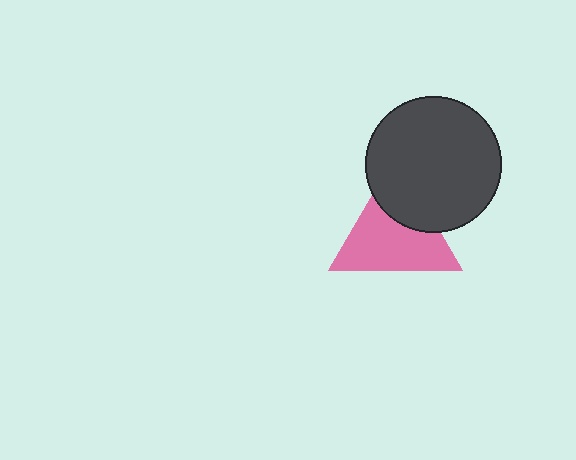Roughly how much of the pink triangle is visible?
Most of it is visible (roughly 69%).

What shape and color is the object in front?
The object in front is a dark gray circle.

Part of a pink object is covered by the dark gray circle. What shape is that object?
It is a triangle.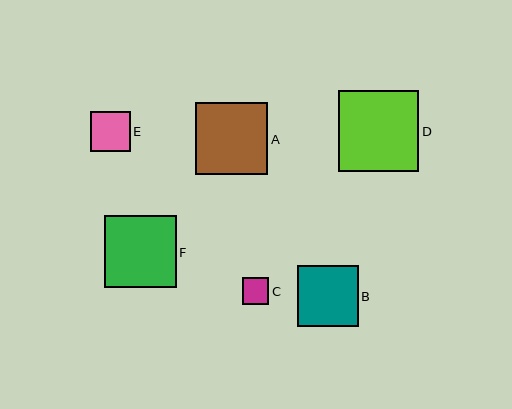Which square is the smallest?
Square C is the smallest with a size of approximately 26 pixels.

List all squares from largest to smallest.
From largest to smallest: D, A, F, B, E, C.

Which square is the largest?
Square D is the largest with a size of approximately 81 pixels.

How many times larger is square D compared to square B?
Square D is approximately 1.3 times the size of square B.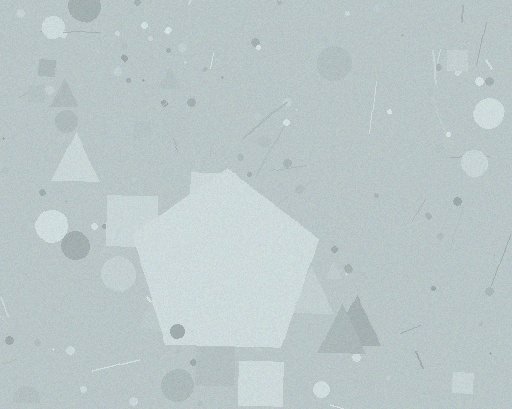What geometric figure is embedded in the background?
A pentagon is embedded in the background.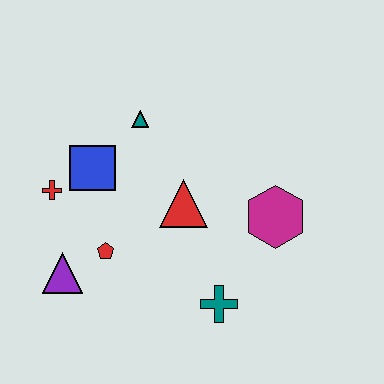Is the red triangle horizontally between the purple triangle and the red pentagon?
No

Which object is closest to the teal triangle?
The blue square is closest to the teal triangle.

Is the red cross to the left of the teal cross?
Yes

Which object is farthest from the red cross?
The magenta hexagon is farthest from the red cross.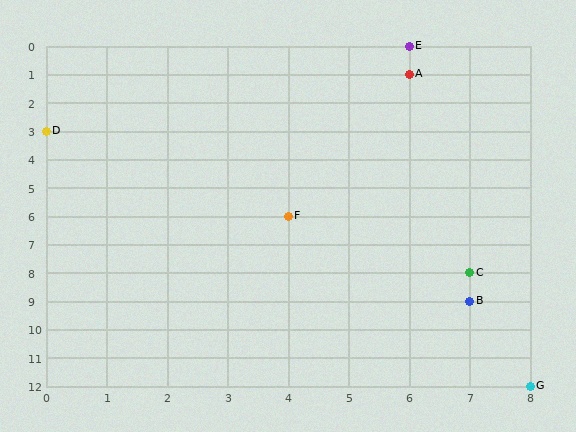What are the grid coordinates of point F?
Point F is at grid coordinates (4, 6).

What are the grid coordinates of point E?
Point E is at grid coordinates (6, 0).